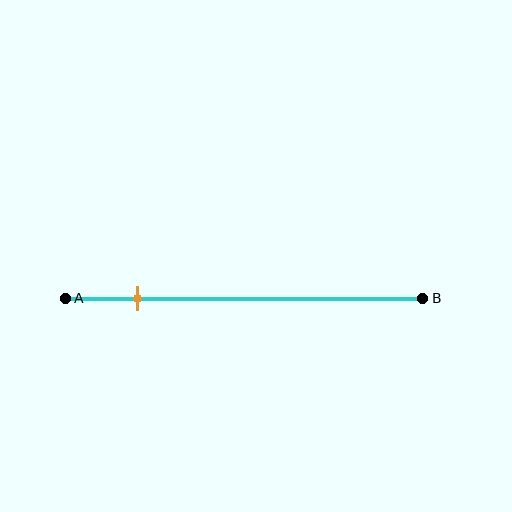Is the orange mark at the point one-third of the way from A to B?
No, the mark is at about 20% from A, not at the 33% one-third point.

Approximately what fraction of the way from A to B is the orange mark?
The orange mark is approximately 20% of the way from A to B.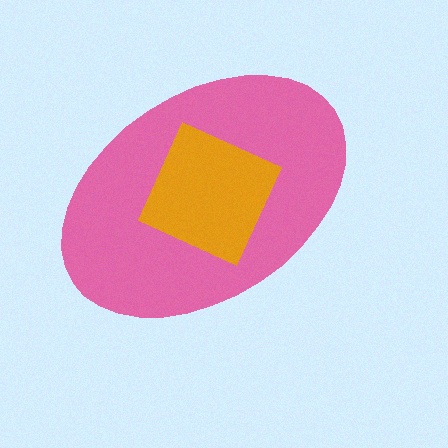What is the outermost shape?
The pink ellipse.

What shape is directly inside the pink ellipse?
The orange square.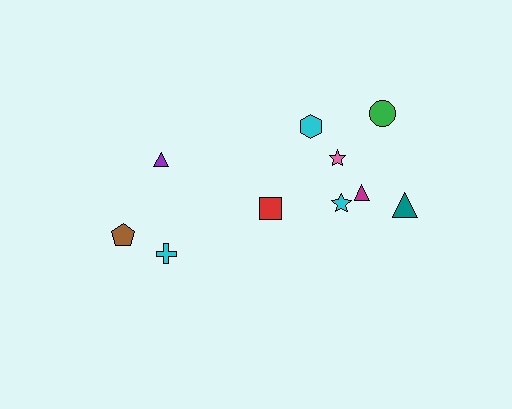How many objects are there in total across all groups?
There are 10 objects.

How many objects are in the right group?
There are 7 objects.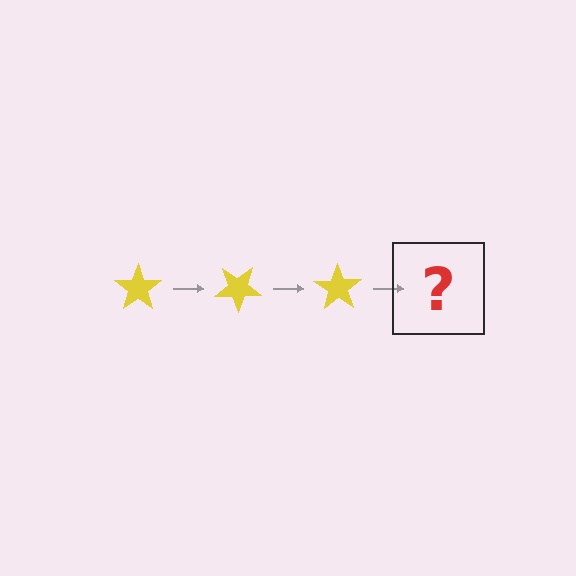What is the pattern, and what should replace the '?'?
The pattern is that the star rotates 35 degrees each step. The '?' should be a yellow star rotated 105 degrees.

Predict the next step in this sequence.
The next step is a yellow star rotated 105 degrees.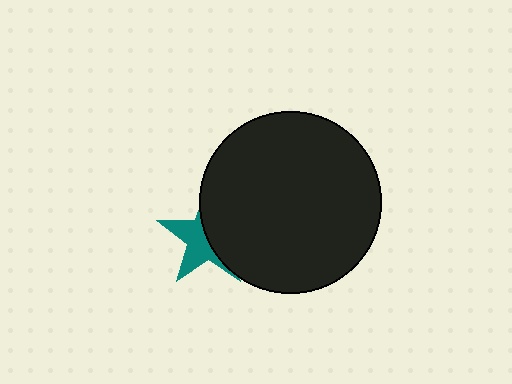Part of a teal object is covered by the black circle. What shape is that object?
It is a star.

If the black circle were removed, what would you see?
You would see the complete teal star.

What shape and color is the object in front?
The object in front is a black circle.